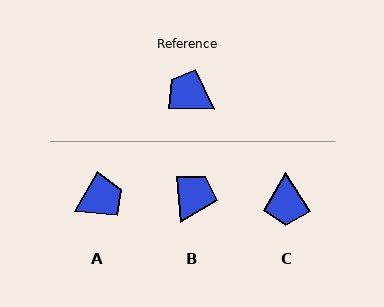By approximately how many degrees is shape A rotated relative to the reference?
Approximately 120 degrees clockwise.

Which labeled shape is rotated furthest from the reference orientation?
C, about 124 degrees away.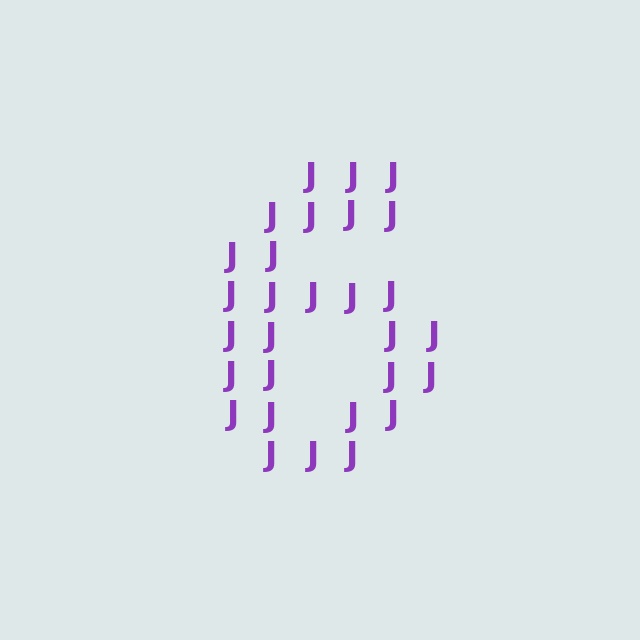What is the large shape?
The large shape is the digit 6.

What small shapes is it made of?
It is made of small letter J's.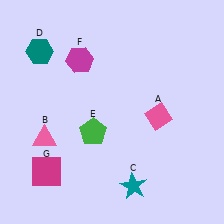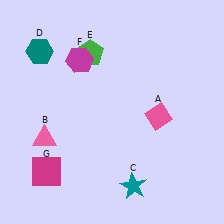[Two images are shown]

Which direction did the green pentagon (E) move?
The green pentagon (E) moved up.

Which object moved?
The green pentagon (E) moved up.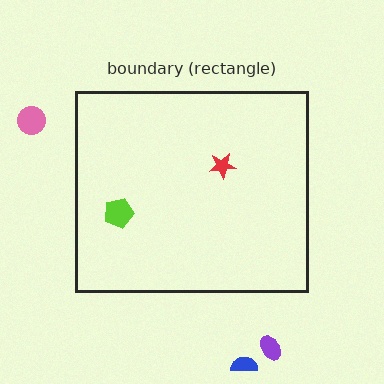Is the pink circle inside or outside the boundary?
Outside.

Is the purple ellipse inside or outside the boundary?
Outside.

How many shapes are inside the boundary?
2 inside, 3 outside.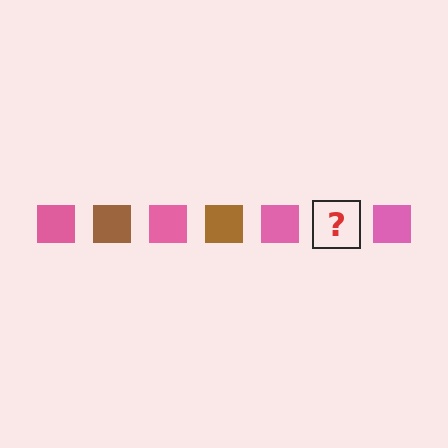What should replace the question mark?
The question mark should be replaced with a brown square.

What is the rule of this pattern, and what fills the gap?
The rule is that the pattern cycles through pink, brown squares. The gap should be filled with a brown square.